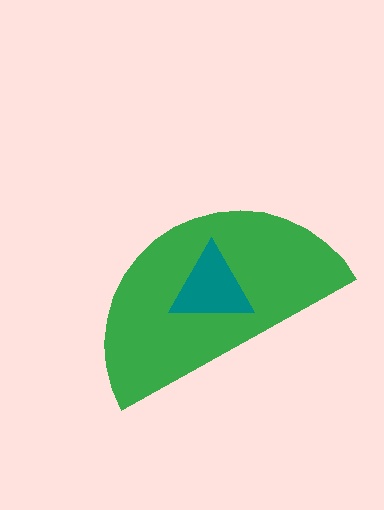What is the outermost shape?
The green semicircle.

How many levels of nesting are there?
2.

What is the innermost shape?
The teal triangle.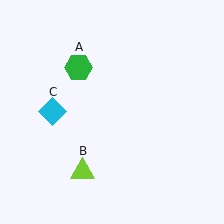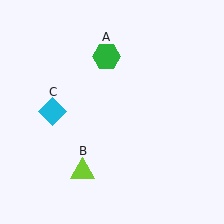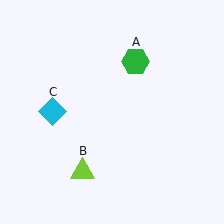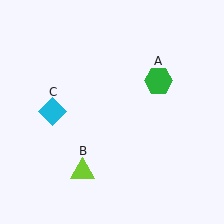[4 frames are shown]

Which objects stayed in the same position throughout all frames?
Lime triangle (object B) and cyan diamond (object C) remained stationary.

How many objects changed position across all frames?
1 object changed position: green hexagon (object A).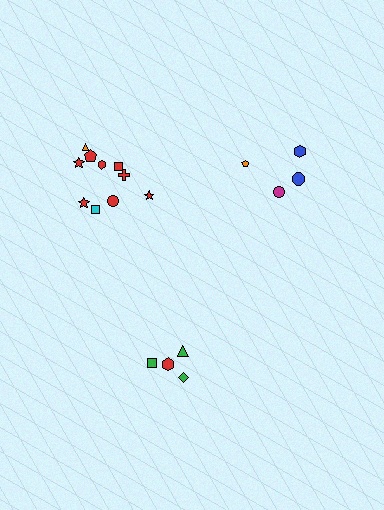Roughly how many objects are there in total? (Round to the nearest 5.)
Roughly 20 objects in total.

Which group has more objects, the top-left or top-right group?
The top-left group.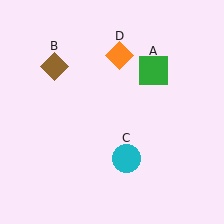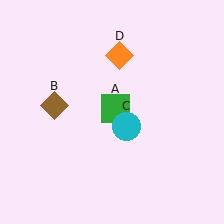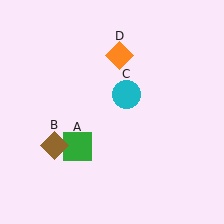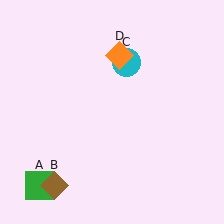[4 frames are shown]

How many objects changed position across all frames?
3 objects changed position: green square (object A), brown diamond (object B), cyan circle (object C).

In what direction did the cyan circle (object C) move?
The cyan circle (object C) moved up.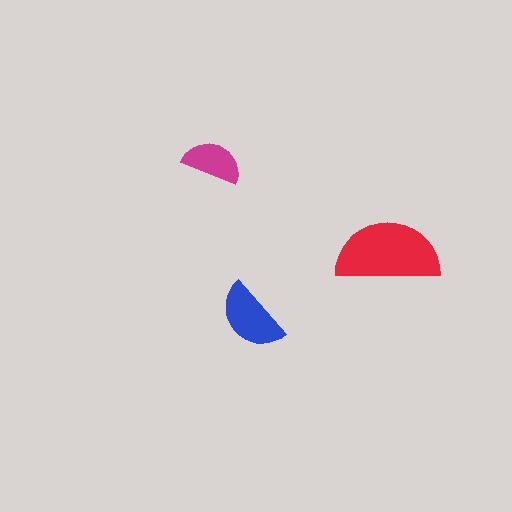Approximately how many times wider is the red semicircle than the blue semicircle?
About 1.5 times wider.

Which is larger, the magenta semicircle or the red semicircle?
The red one.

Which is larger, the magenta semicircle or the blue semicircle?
The blue one.